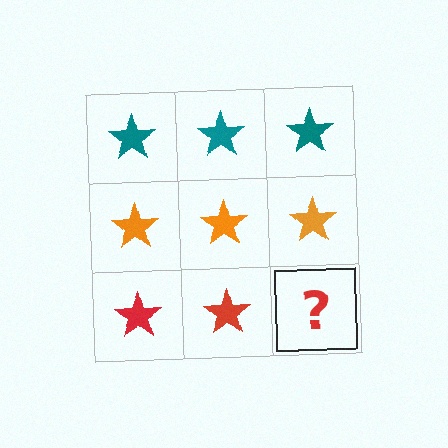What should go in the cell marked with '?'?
The missing cell should contain a red star.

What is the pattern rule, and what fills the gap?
The rule is that each row has a consistent color. The gap should be filled with a red star.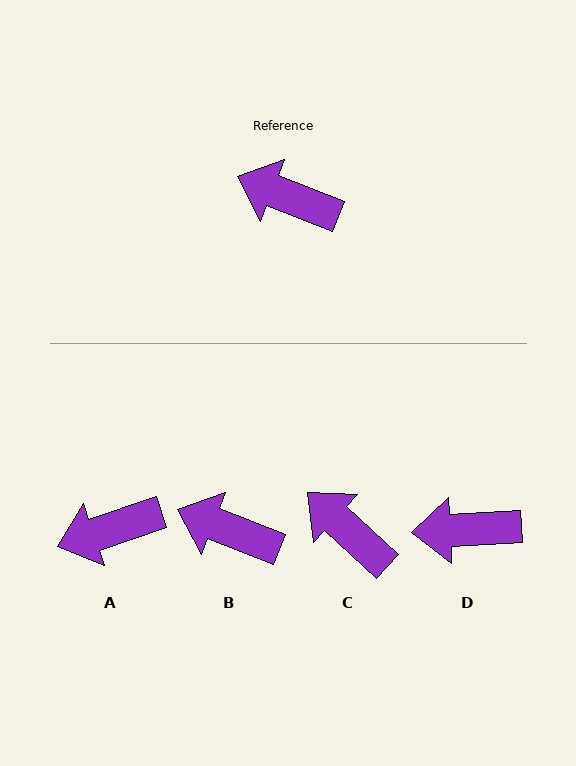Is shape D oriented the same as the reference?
No, it is off by about 24 degrees.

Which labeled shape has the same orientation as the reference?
B.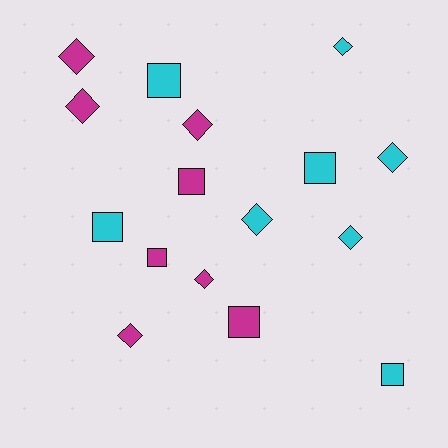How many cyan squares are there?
There are 4 cyan squares.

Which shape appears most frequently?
Diamond, with 9 objects.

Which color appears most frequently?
Cyan, with 8 objects.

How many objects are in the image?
There are 16 objects.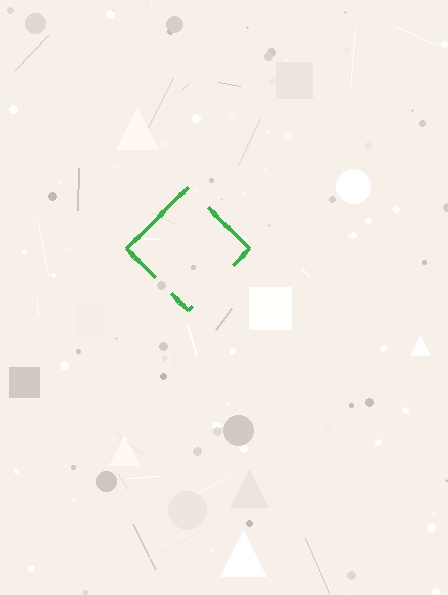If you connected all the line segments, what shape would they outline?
They would outline a diamond.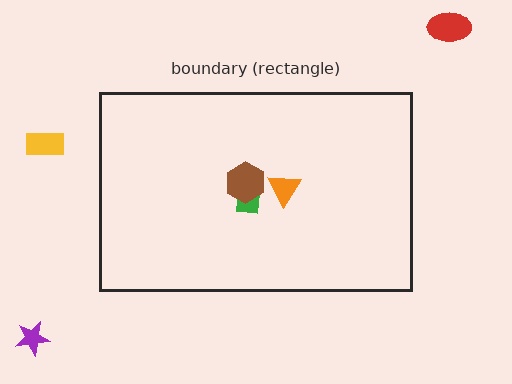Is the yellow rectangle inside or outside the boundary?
Outside.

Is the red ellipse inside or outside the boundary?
Outside.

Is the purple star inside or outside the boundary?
Outside.